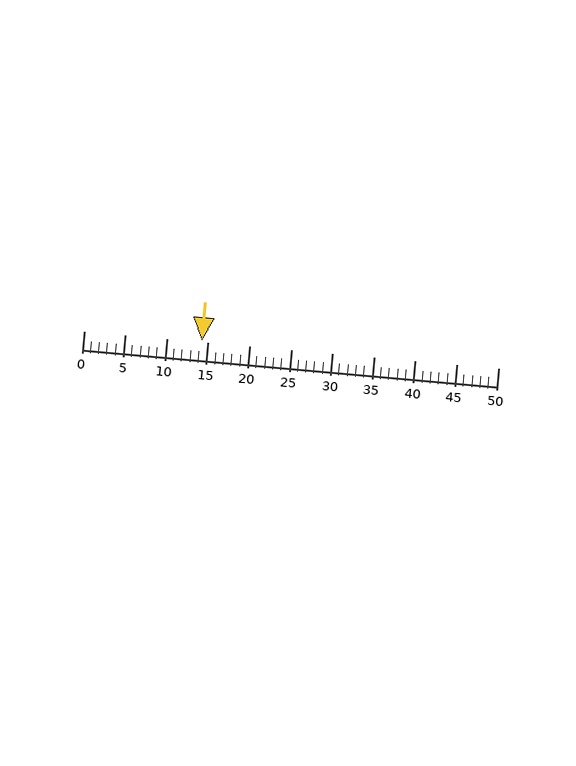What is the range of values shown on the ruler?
The ruler shows values from 0 to 50.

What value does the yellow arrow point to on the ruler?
The yellow arrow points to approximately 14.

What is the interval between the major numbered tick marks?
The major tick marks are spaced 5 units apart.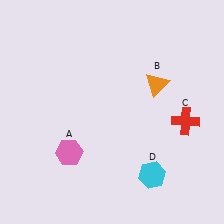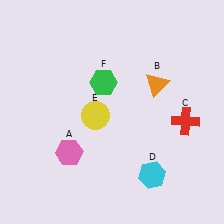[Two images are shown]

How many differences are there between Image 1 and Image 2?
There are 2 differences between the two images.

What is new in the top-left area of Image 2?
A green hexagon (F) was added in the top-left area of Image 2.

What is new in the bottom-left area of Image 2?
A yellow circle (E) was added in the bottom-left area of Image 2.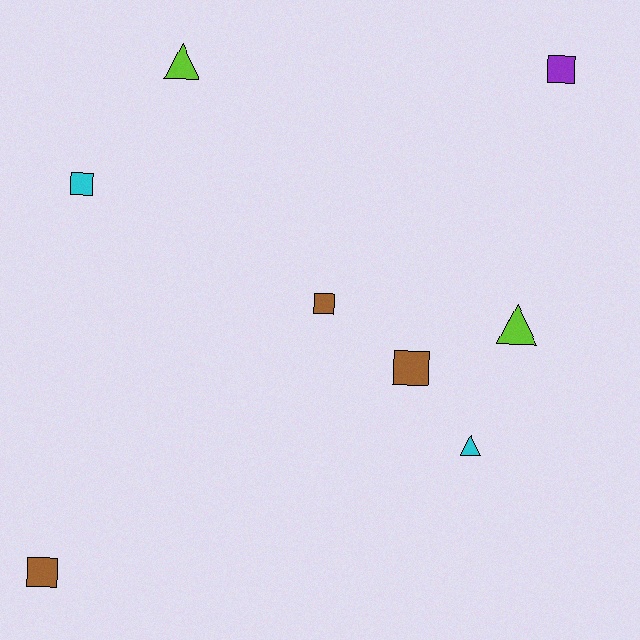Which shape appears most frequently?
Square, with 5 objects.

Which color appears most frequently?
Brown, with 3 objects.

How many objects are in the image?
There are 8 objects.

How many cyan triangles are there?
There is 1 cyan triangle.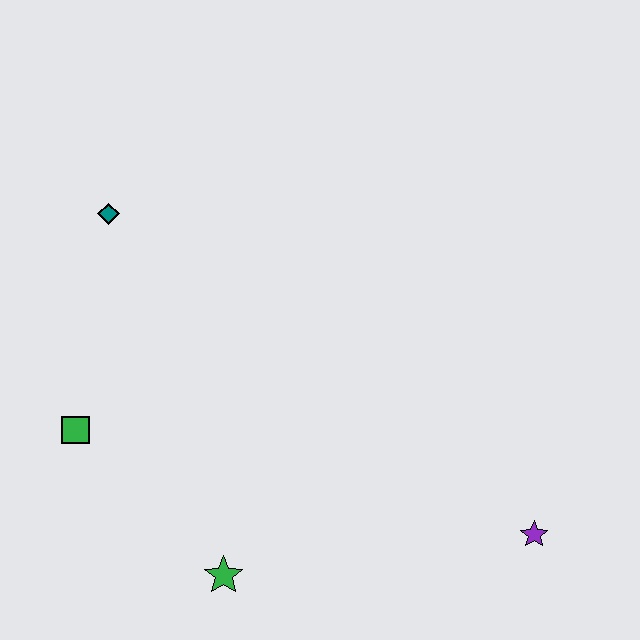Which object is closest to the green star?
The green square is closest to the green star.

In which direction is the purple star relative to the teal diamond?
The purple star is to the right of the teal diamond.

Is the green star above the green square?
No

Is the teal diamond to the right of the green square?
Yes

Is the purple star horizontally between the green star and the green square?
No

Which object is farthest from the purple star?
The teal diamond is farthest from the purple star.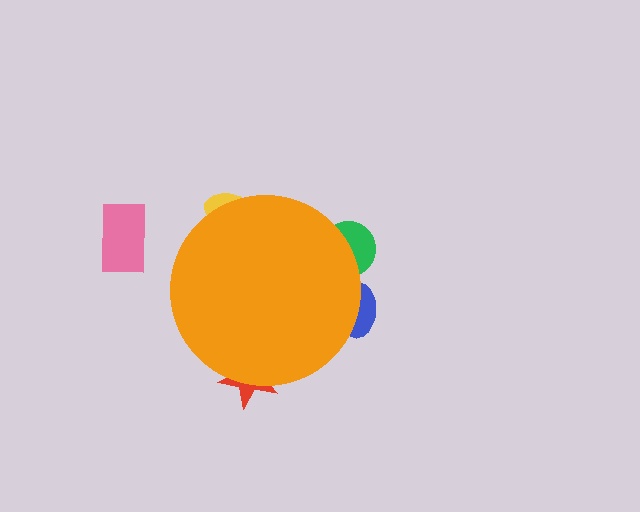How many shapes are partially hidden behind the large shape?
4 shapes are partially hidden.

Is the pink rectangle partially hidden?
No, the pink rectangle is fully visible.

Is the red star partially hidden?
Yes, the red star is partially hidden behind the orange circle.